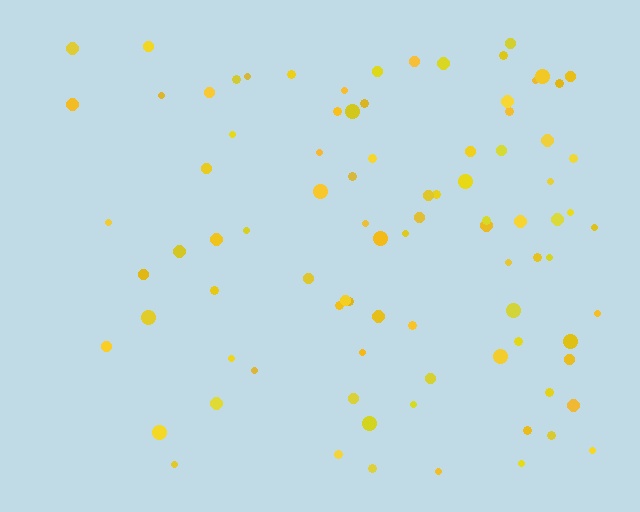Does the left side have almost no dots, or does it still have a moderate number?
Still a moderate number, just noticeably fewer than the right.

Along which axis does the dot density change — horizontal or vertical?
Horizontal.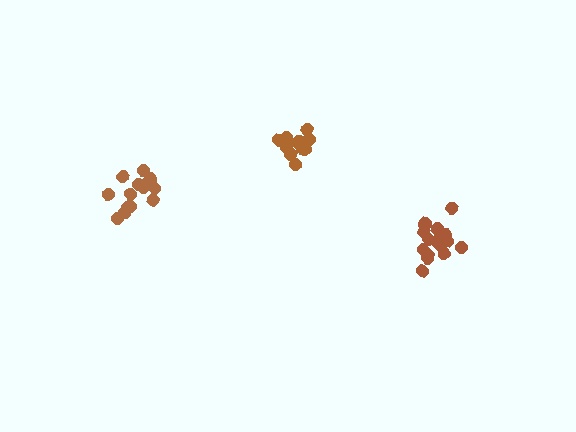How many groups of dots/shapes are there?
There are 3 groups.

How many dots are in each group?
Group 1: 14 dots, Group 2: 17 dots, Group 3: 13 dots (44 total).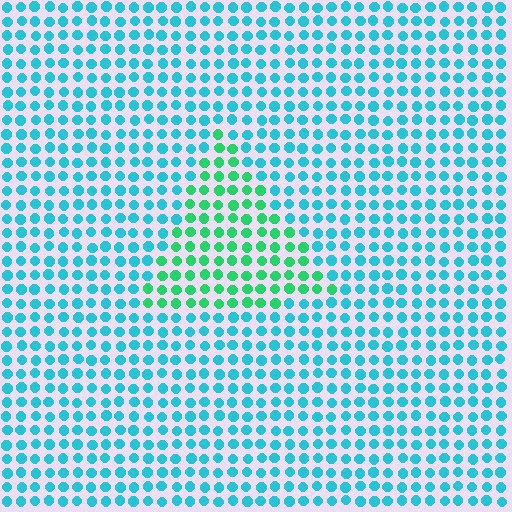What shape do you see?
I see a triangle.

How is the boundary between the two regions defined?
The boundary is defined purely by a slight shift in hue (about 42 degrees). Spacing, size, and orientation are identical on both sides.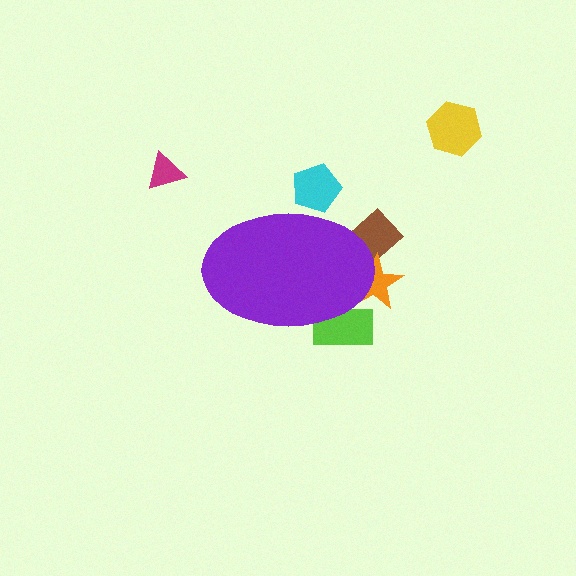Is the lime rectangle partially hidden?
Yes, the lime rectangle is partially hidden behind the purple ellipse.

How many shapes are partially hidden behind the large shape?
4 shapes are partially hidden.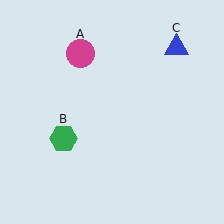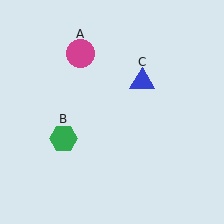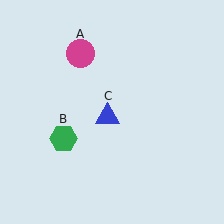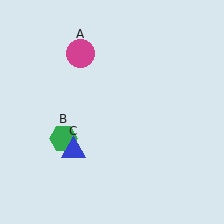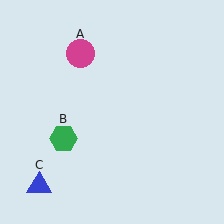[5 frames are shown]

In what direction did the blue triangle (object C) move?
The blue triangle (object C) moved down and to the left.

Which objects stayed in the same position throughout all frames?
Magenta circle (object A) and green hexagon (object B) remained stationary.